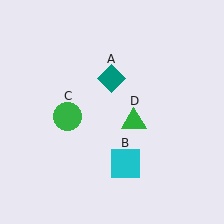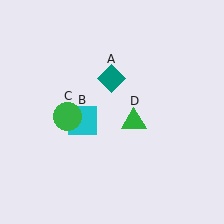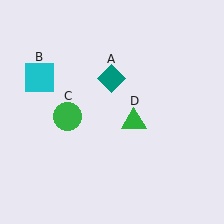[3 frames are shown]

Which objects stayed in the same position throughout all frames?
Teal diamond (object A) and green circle (object C) and green triangle (object D) remained stationary.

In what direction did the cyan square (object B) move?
The cyan square (object B) moved up and to the left.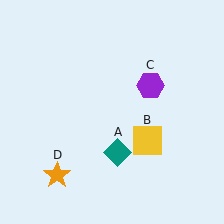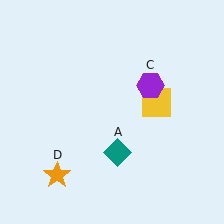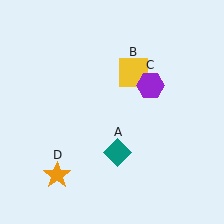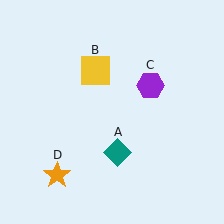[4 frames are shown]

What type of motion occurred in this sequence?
The yellow square (object B) rotated counterclockwise around the center of the scene.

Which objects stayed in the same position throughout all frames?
Teal diamond (object A) and purple hexagon (object C) and orange star (object D) remained stationary.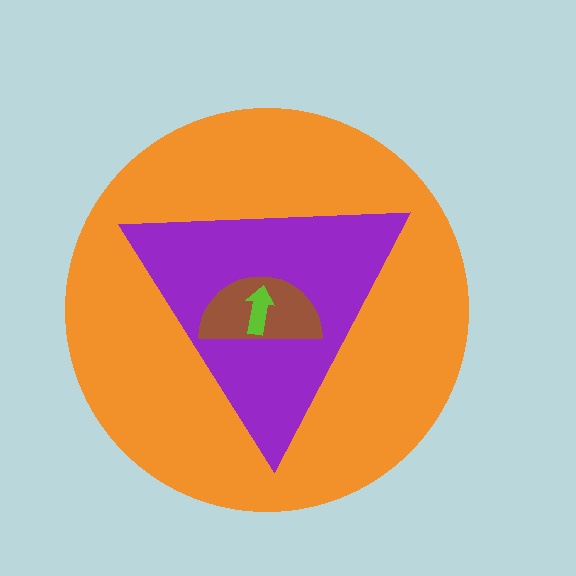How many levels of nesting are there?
4.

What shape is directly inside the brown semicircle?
The lime arrow.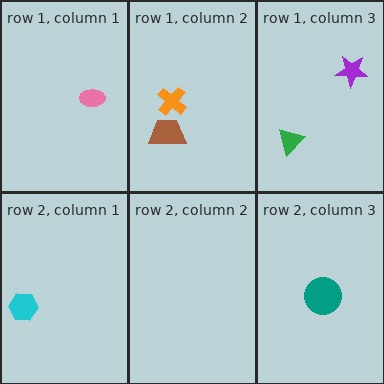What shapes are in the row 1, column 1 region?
The pink ellipse.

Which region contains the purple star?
The row 1, column 3 region.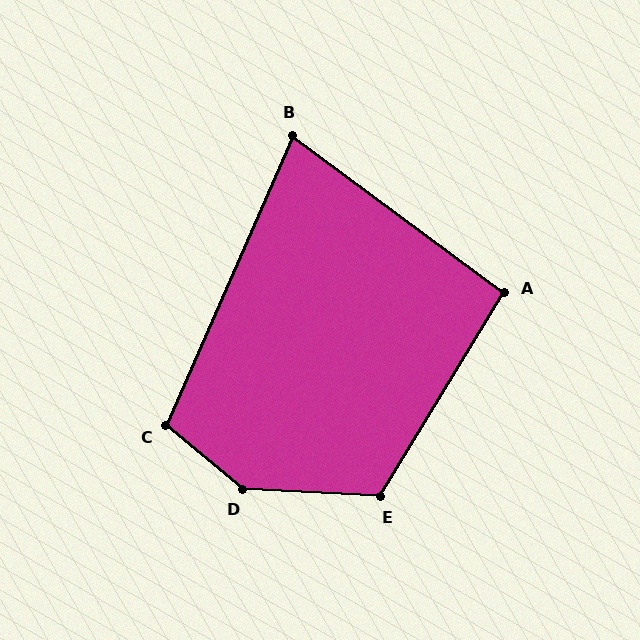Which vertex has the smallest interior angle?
B, at approximately 77 degrees.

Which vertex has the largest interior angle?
D, at approximately 143 degrees.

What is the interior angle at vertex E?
Approximately 118 degrees (obtuse).